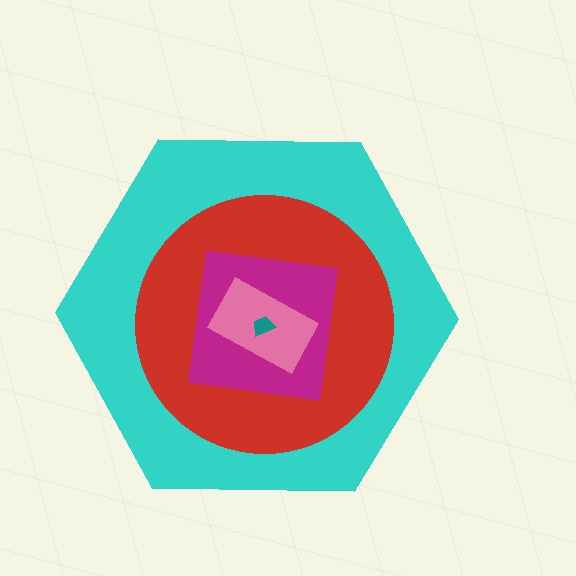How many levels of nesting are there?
5.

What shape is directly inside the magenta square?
The pink rectangle.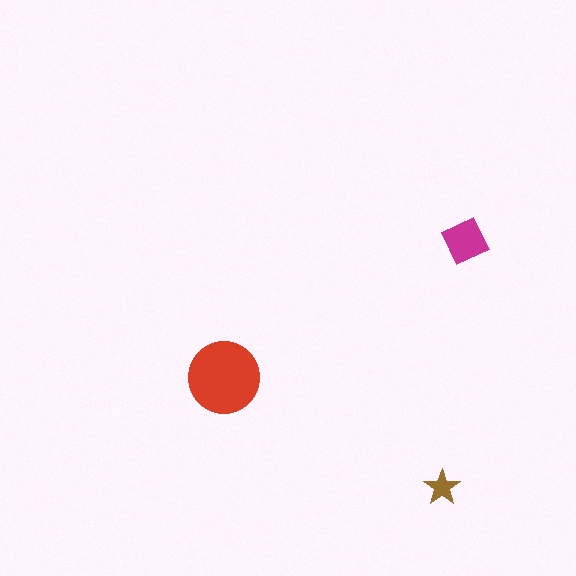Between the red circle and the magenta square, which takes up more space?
The red circle.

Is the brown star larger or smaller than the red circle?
Smaller.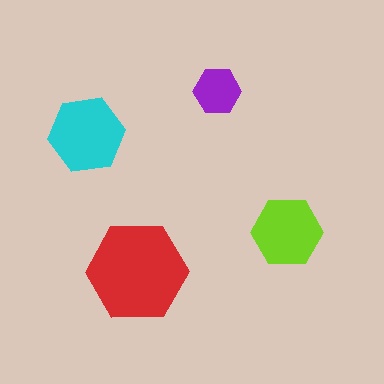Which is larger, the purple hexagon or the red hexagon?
The red one.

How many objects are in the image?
There are 4 objects in the image.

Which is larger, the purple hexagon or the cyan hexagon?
The cyan one.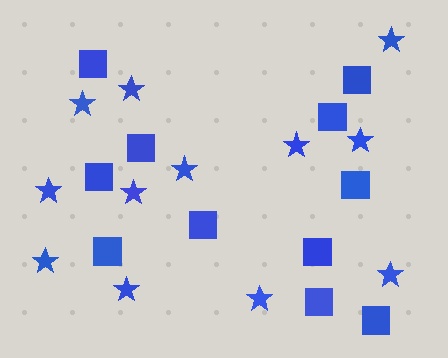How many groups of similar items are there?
There are 2 groups: one group of squares (11) and one group of stars (12).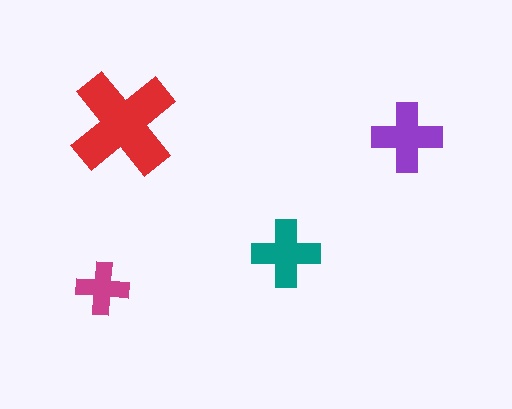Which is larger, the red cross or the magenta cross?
The red one.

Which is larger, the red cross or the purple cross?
The red one.